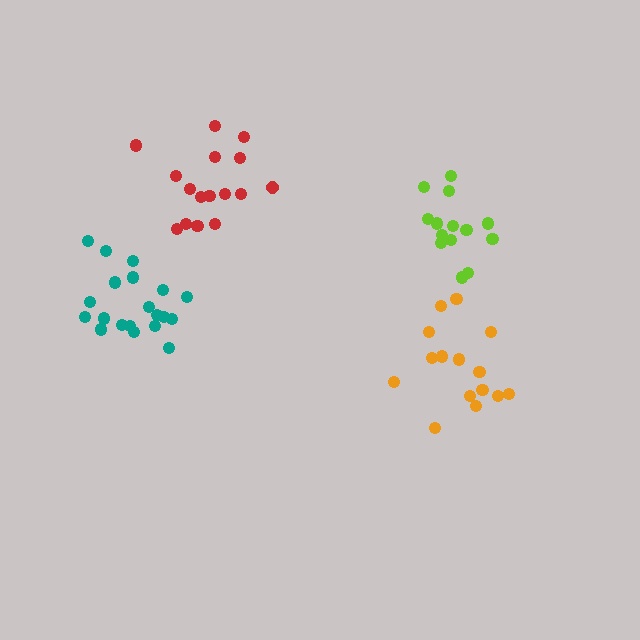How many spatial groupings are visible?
There are 4 spatial groupings.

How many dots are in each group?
Group 1: 14 dots, Group 2: 15 dots, Group 3: 20 dots, Group 4: 16 dots (65 total).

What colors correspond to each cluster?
The clusters are colored: lime, orange, teal, red.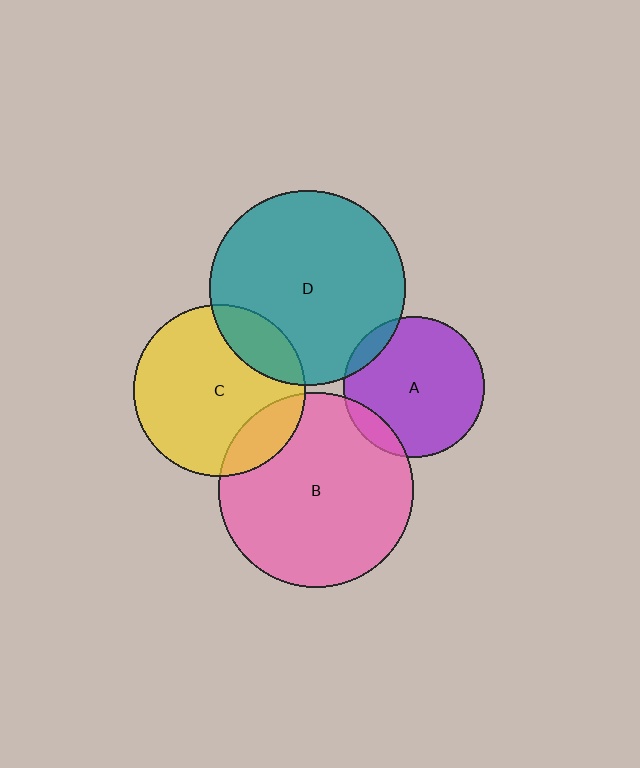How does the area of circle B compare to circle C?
Approximately 1.3 times.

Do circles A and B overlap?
Yes.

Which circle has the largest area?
Circle D (teal).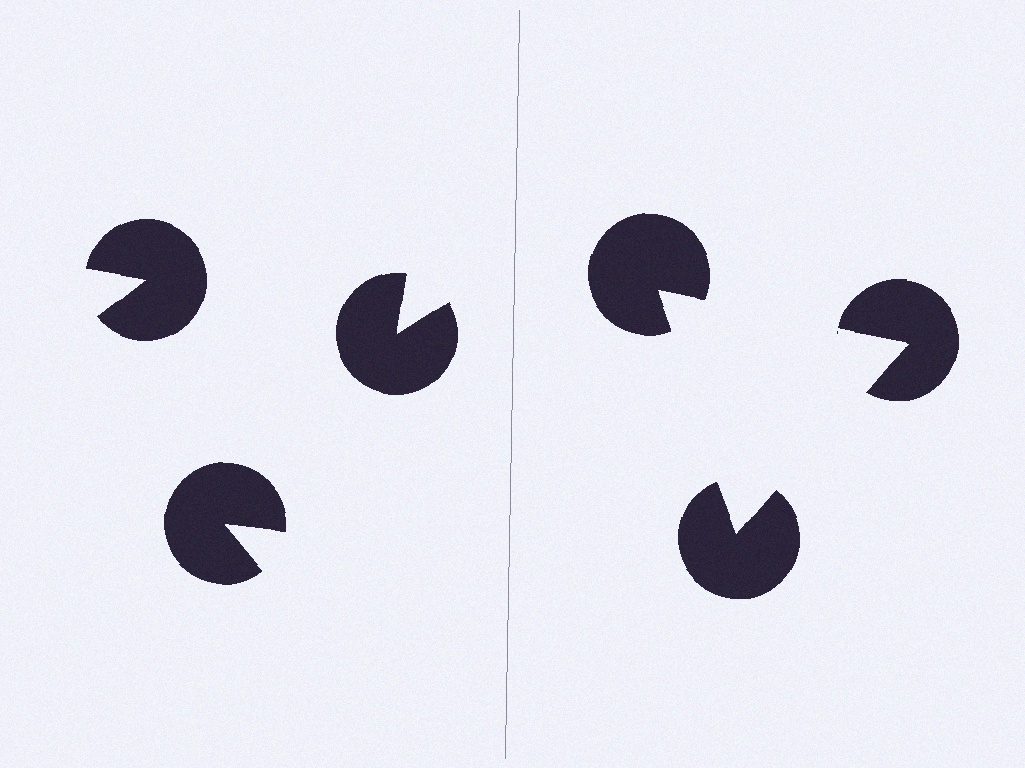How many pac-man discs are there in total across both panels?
6 — 3 on each side.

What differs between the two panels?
The pac-man discs are positioned identically on both sides; only the wedge orientations differ. On the right they align to a triangle; on the left they are misaligned.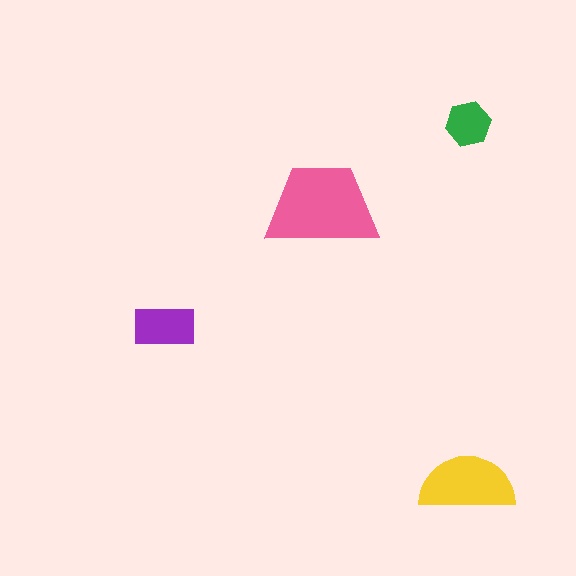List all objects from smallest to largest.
The green hexagon, the purple rectangle, the yellow semicircle, the pink trapezoid.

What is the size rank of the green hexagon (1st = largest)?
4th.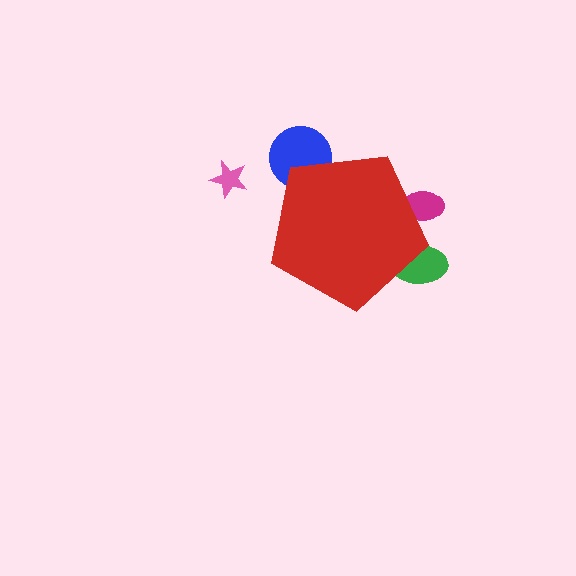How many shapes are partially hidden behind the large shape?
3 shapes are partially hidden.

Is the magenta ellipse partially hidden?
Yes, the magenta ellipse is partially hidden behind the red pentagon.